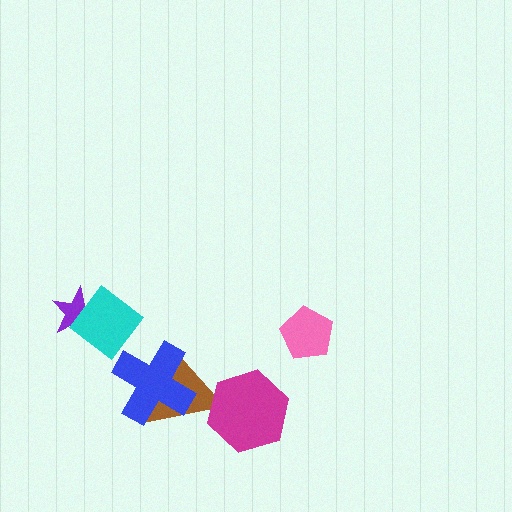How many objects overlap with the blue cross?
1 object overlaps with the blue cross.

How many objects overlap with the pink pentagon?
0 objects overlap with the pink pentagon.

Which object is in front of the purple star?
The cyan diamond is in front of the purple star.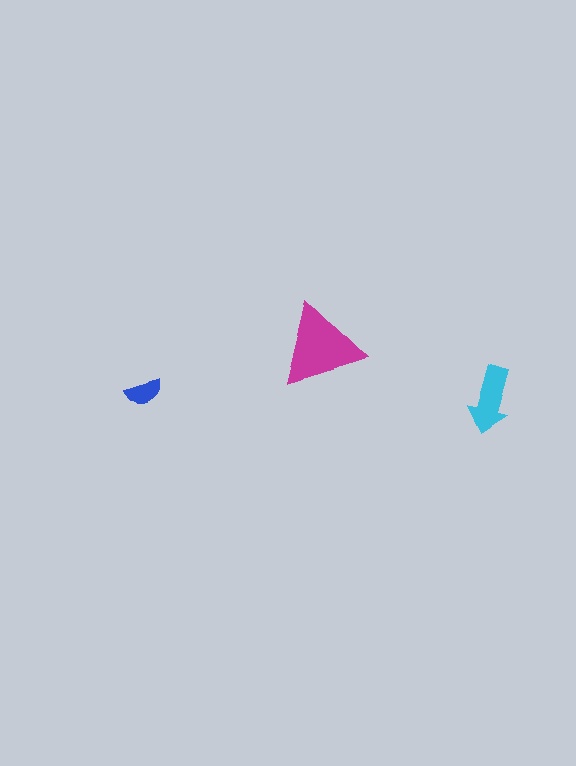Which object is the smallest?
The blue semicircle.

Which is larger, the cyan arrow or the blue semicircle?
The cyan arrow.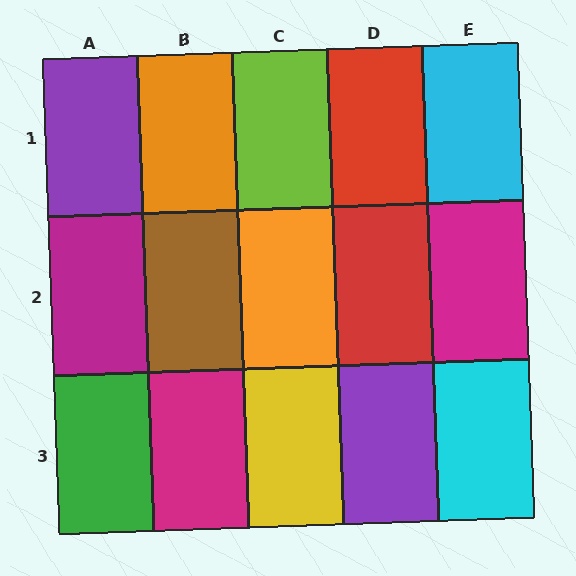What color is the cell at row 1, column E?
Cyan.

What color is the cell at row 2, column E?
Magenta.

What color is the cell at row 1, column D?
Red.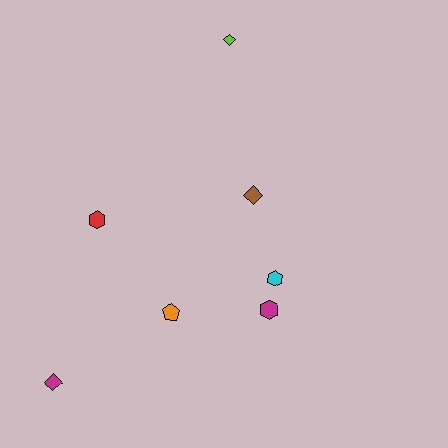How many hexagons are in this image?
There are 3 hexagons.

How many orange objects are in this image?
There is 1 orange object.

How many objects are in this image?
There are 7 objects.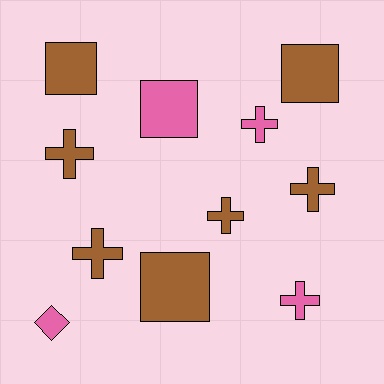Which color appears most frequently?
Brown, with 7 objects.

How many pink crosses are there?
There are 2 pink crosses.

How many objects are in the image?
There are 11 objects.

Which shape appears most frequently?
Cross, with 6 objects.